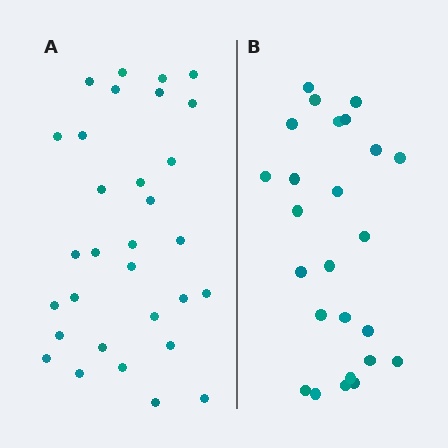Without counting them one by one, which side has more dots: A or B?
Region A (the left region) has more dots.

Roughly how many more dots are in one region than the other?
Region A has about 6 more dots than region B.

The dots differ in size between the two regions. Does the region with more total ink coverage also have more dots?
No. Region B has more total ink coverage because its dots are larger, but region A actually contains more individual dots. Total area can be misleading — the number of items is what matters here.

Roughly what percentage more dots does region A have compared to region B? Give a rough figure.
About 25% more.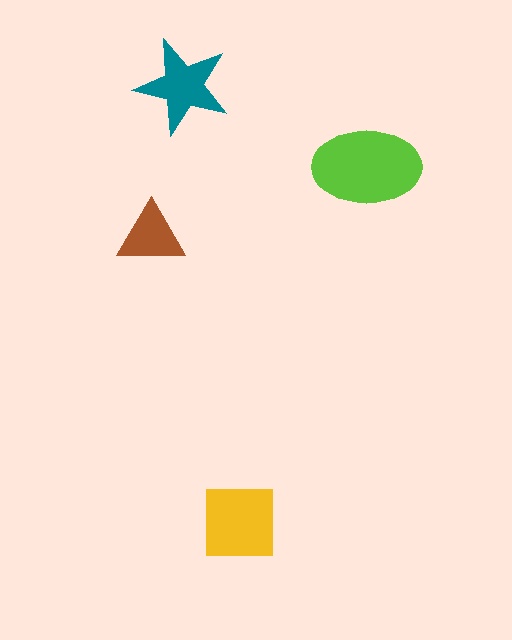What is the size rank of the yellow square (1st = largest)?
2nd.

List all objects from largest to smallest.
The lime ellipse, the yellow square, the teal star, the brown triangle.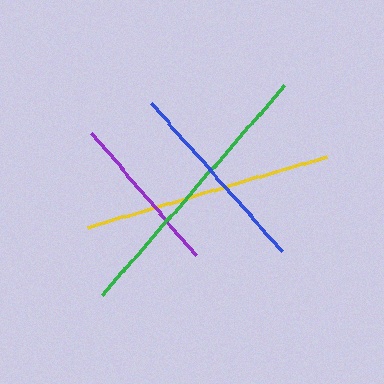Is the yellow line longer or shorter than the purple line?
The yellow line is longer than the purple line.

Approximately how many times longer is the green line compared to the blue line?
The green line is approximately 1.4 times the length of the blue line.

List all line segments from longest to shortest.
From longest to shortest: green, yellow, blue, purple.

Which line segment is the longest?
The green line is the longest at approximately 279 pixels.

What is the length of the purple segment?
The purple segment is approximately 161 pixels long.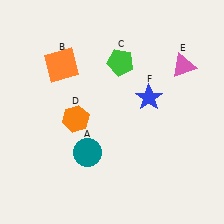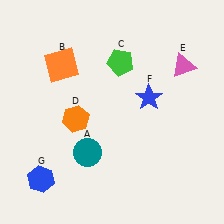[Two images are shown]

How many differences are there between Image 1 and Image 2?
There is 1 difference between the two images.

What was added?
A blue hexagon (G) was added in Image 2.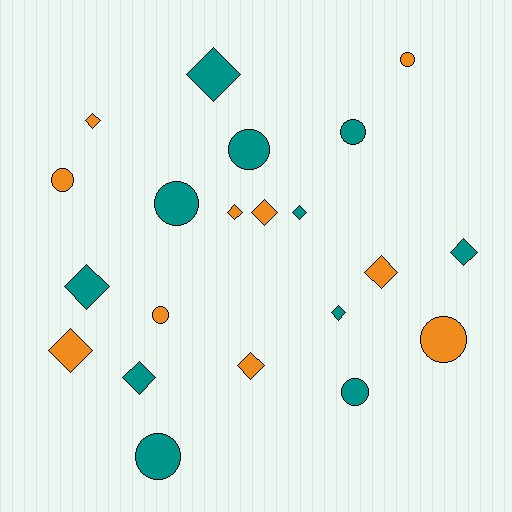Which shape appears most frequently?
Diamond, with 12 objects.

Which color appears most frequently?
Teal, with 11 objects.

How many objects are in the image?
There are 21 objects.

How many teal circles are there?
There are 5 teal circles.